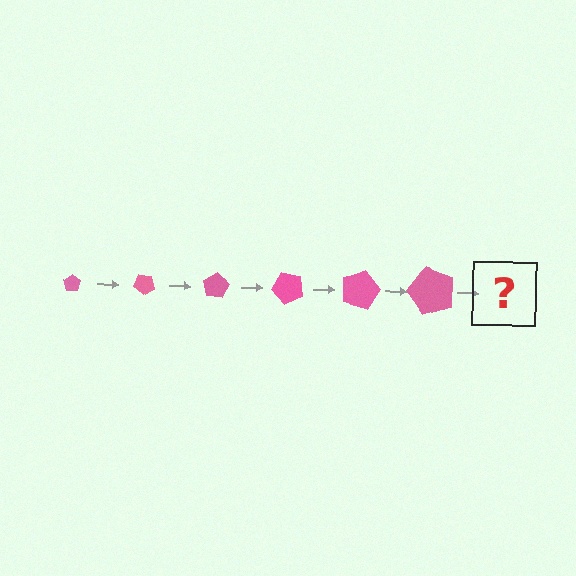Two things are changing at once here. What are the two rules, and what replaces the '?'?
The two rules are that the pentagon grows larger each step and it rotates 40 degrees each step. The '?' should be a pentagon, larger than the previous one and rotated 240 degrees from the start.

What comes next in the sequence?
The next element should be a pentagon, larger than the previous one and rotated 240 degrees from the start.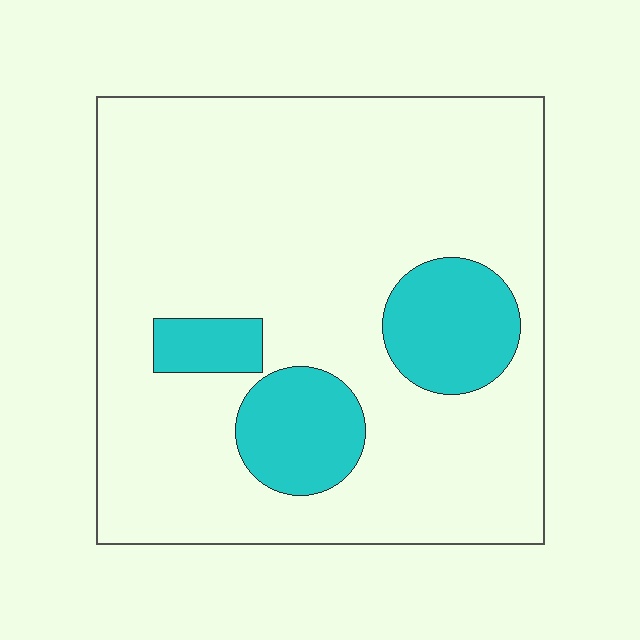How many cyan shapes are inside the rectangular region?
3.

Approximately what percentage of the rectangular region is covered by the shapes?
Approximately 15%.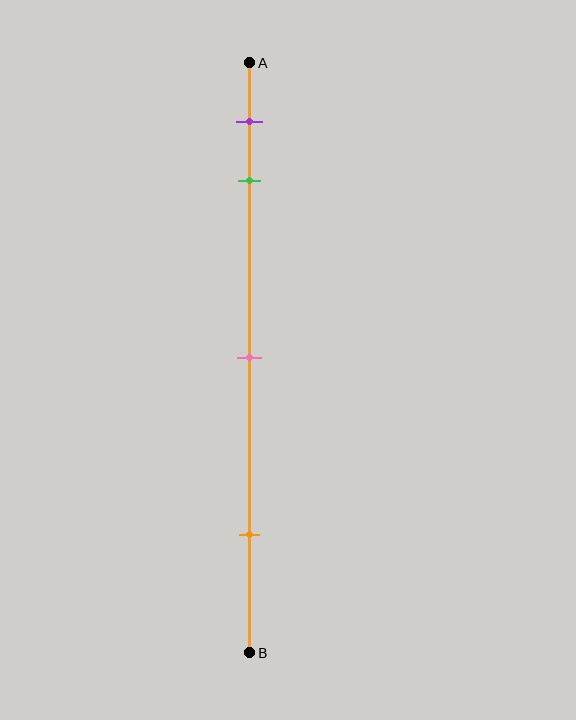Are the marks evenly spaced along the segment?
No, the marks are not evenly spaced.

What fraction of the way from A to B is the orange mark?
The orange mark is approximately 80% (0.8) of the way from A to B.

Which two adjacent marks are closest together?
The purple and green marks are the closest adjacent pair.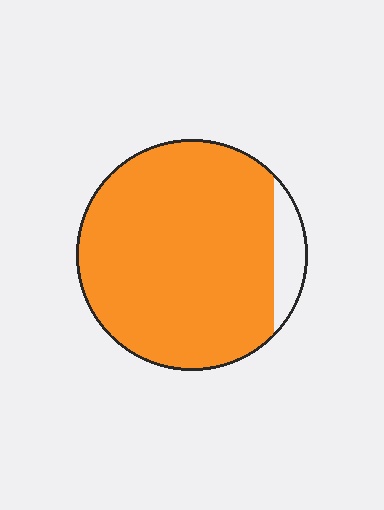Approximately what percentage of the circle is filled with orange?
Approximately 90%.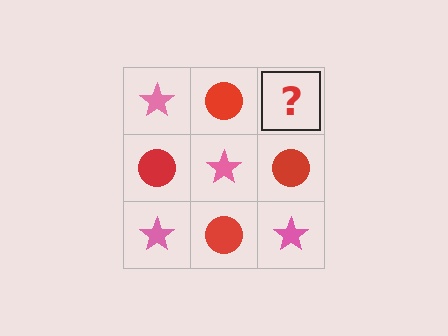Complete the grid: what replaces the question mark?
The question mark should be replaced with a pink star.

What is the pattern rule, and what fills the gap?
The rule is that it alternates pink star and red circle in a checkerboard pattern. The gap should be filled with a pink star.